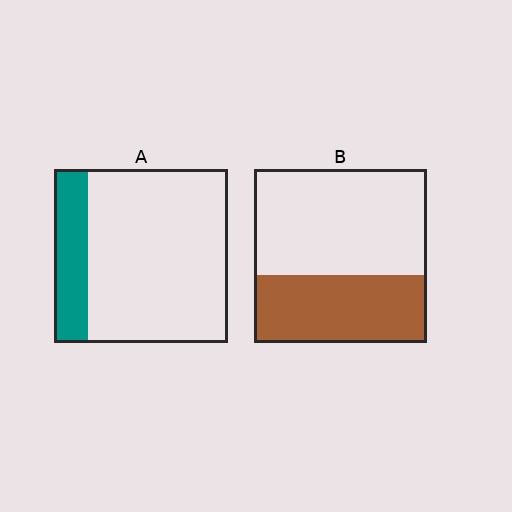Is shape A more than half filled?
No.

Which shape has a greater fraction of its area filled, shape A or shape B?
Shape B.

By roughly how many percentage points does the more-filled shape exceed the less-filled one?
By roughly 20 percentage points (B over A).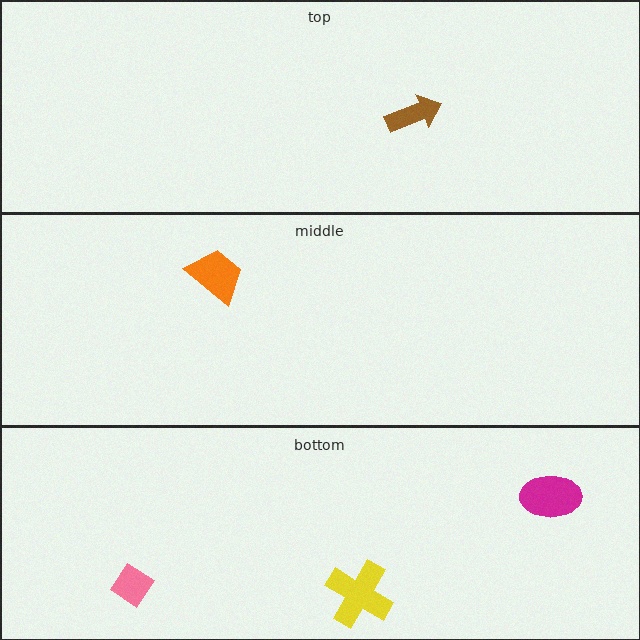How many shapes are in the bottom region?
3.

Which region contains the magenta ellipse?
The bottom region.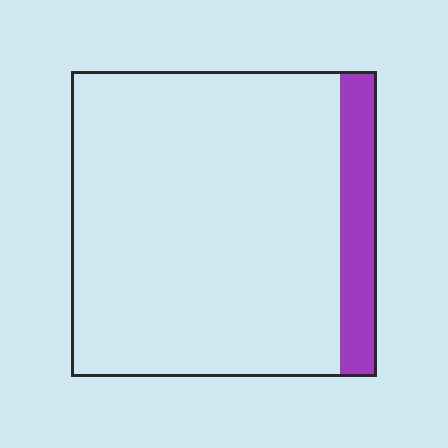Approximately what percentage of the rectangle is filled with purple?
Approximately 10%.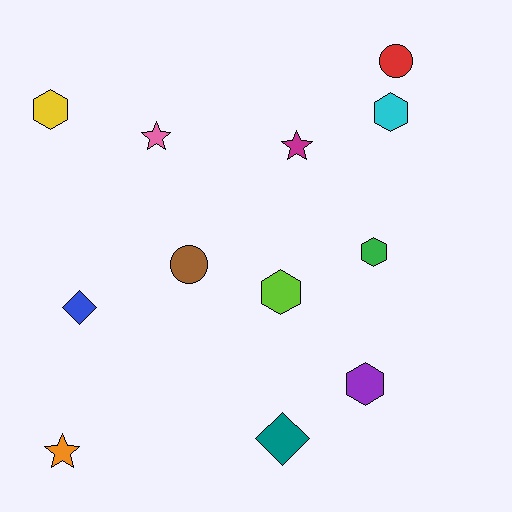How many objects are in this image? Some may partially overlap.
There are 12 objects.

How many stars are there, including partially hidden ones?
There are 3 stars.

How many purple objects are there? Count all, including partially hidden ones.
There is 1 purple object.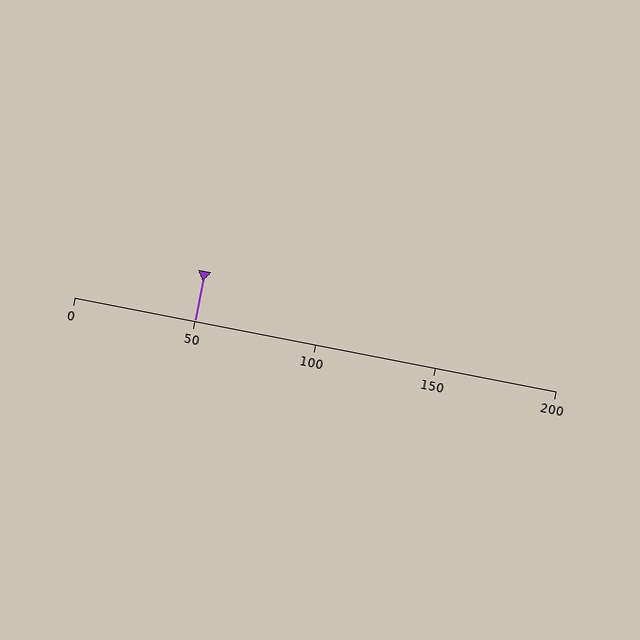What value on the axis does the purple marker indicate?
The marker indicates approximately 50.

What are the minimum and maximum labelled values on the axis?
The axis runs from 0 to 200.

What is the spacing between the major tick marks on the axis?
The major ticks are spaced 50 apart.